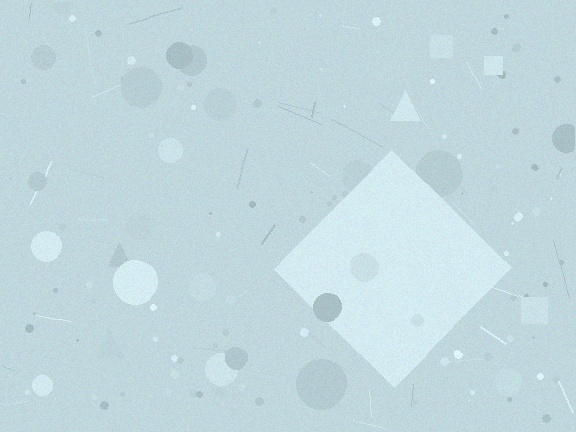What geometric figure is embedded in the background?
A diamond is embedded in the background.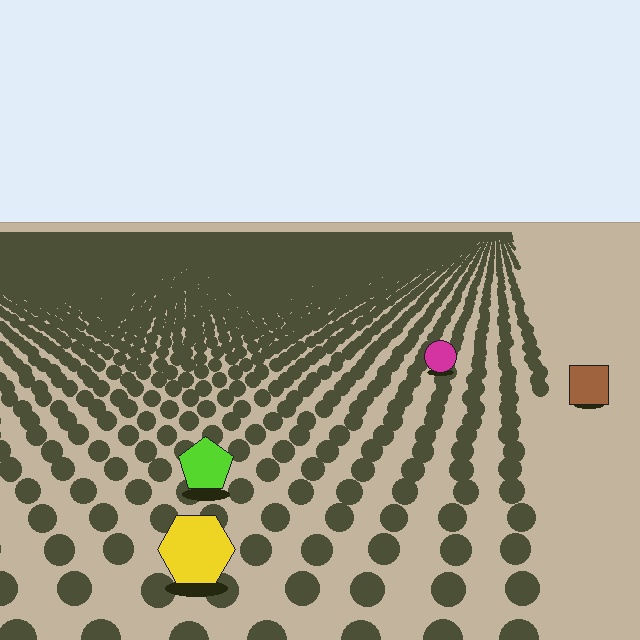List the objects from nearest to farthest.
From nearest to farthest: the yellow hexagon, the lime pentagon, the brown square, the magenta circle.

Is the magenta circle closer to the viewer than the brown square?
No. The brown square is closer — you can tell from the texture gradient: the ground texture is coarser near it.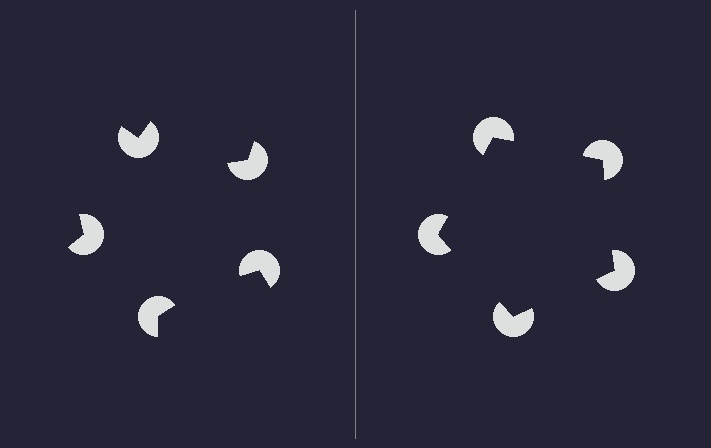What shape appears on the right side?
An illusory pentagon.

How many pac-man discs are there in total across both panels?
10 — 5 on each side.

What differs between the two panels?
The pac-man discs are positioned identically on both sides; only the wedge orientations differ. On the right they align to a pentagon; on the left they are misaligned.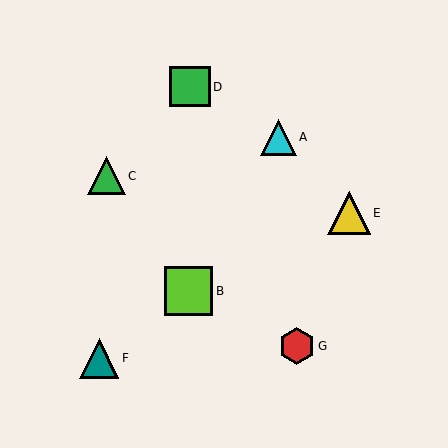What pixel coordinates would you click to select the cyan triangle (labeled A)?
Click at (279, 137) to select the cyan triangle A.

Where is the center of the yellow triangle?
The center of the yellow triangle is at (349, 213).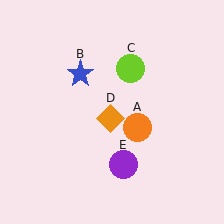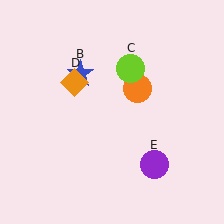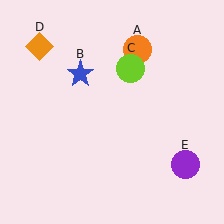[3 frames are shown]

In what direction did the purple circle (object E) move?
The purple circle (object E) moved right.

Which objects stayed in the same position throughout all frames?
Blue star (object B) and lime circle (object C) remained stationary.